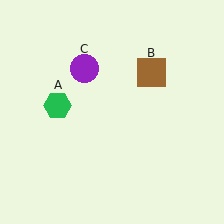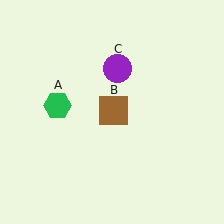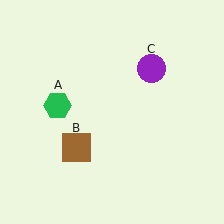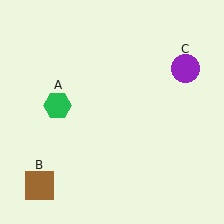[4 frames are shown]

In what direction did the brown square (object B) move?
The brown square (object B) moved down and to the left.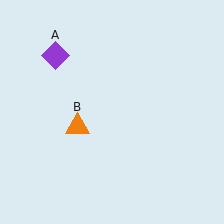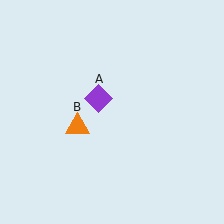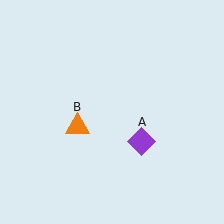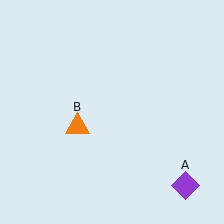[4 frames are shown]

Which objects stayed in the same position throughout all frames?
Orange triangle (object B) remained stationary.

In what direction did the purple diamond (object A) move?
The purple diamond (object A) moved down and to the right.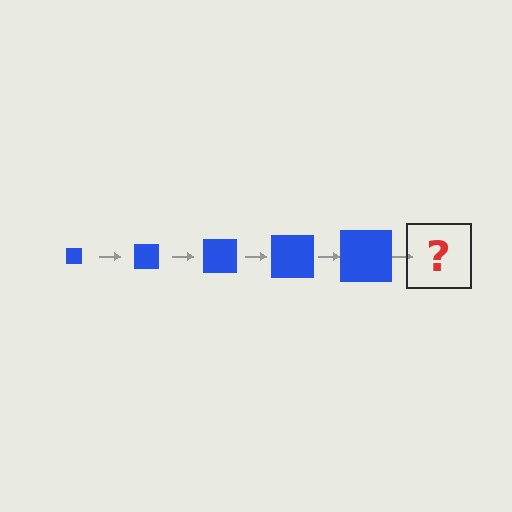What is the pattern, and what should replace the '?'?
The pattern is that the square gets progressively larger each step. The '?' should be a blue square, larger than the previous one.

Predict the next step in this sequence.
The next step is a blue square, larger than the previous one.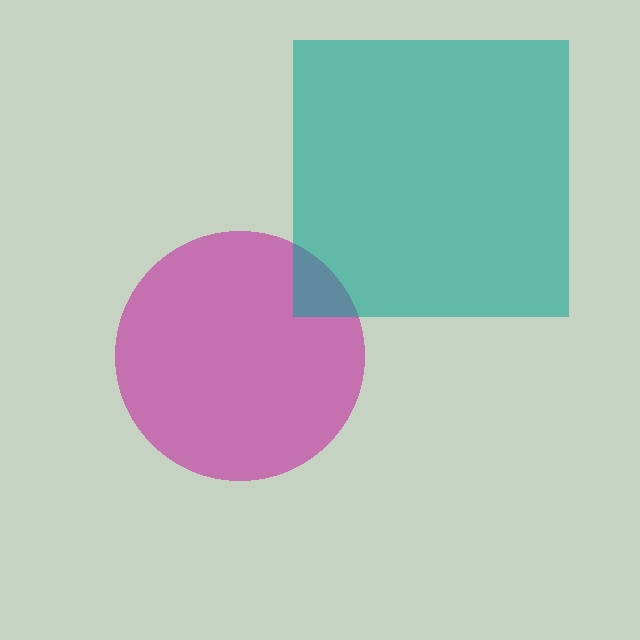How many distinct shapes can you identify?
There are 2 distinct shapes: a magenta circle, a teal square.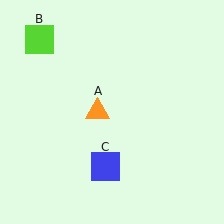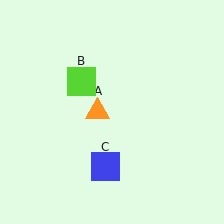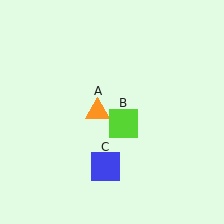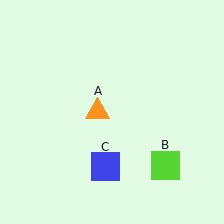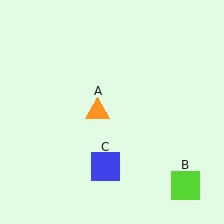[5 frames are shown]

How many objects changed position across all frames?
1 object changed position: lime square (object B).